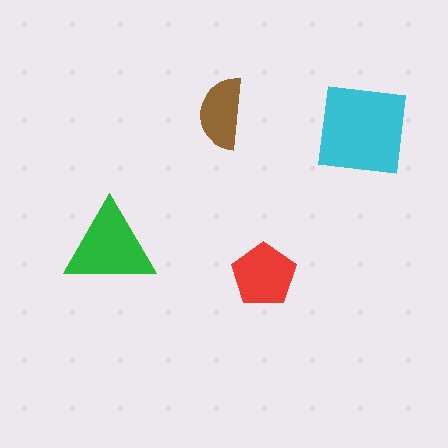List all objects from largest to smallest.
The cyan square, the green triangle, the red pentagon, the brown semicircle.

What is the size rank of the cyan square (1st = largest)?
1st.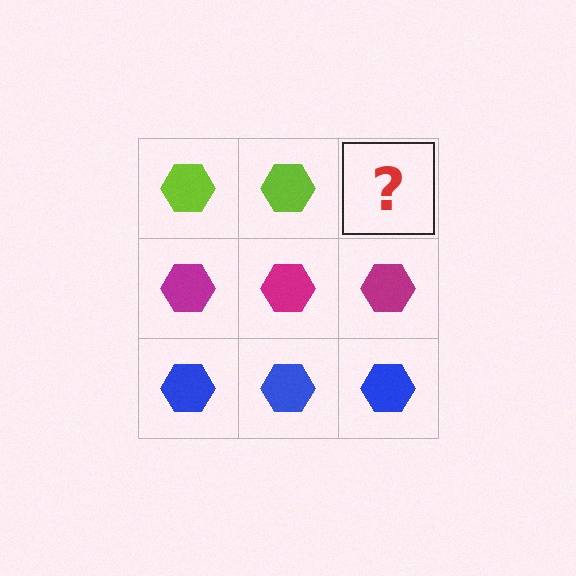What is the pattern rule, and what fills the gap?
The rule is that each row has a consistent color. The gap should be filled with a lime hexagon.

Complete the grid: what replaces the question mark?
The question mark should be replaced with a lime hexagon.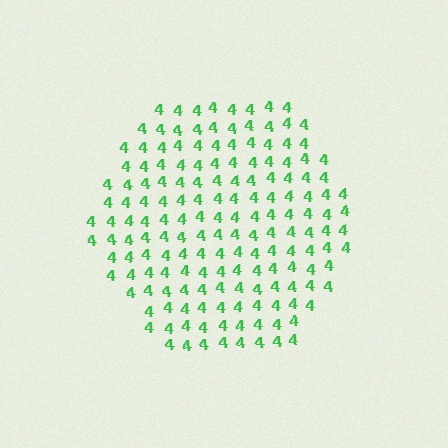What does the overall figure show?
The overall figure shows a hexagon.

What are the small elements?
The small elements are digit 4's.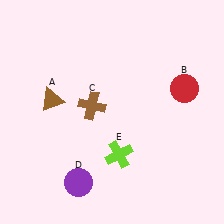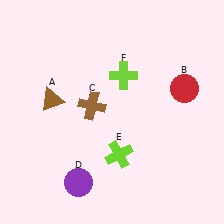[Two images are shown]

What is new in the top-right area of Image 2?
A lime cross (F) was added in the top-right area of Image 2.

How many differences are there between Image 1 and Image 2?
There is 1 difference between the two images.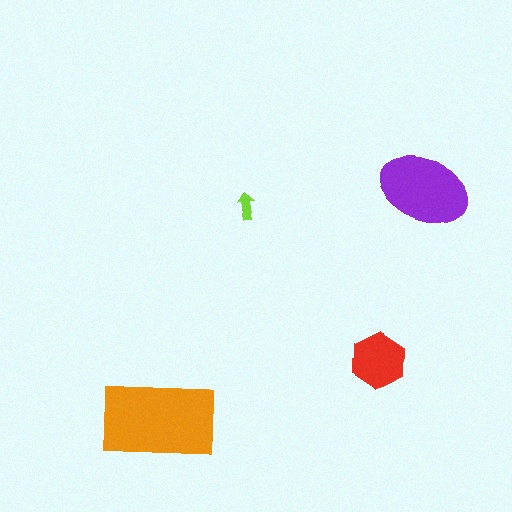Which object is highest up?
The purple ellipse is topmost.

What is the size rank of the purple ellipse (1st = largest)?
2nd.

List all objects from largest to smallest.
The orange rectangle, the purple ellipse, the red hexagon, the lime arrow.